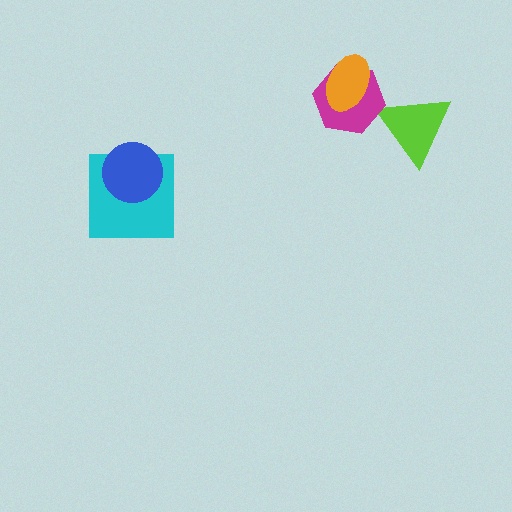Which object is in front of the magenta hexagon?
The orange ellipse is in front of the magenta hexagon.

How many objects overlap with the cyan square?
1 object overlaps with the cyan square.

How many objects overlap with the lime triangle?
1 object overlaps with the lime triangle.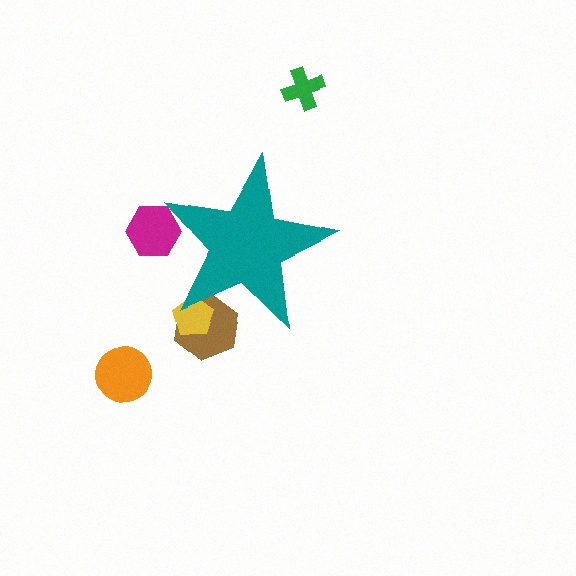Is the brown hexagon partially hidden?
Yes, the brown hexagon is partially hidden behind the teal star.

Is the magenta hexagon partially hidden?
Yes, the magenta hexagon is partially hidden behind the teal star.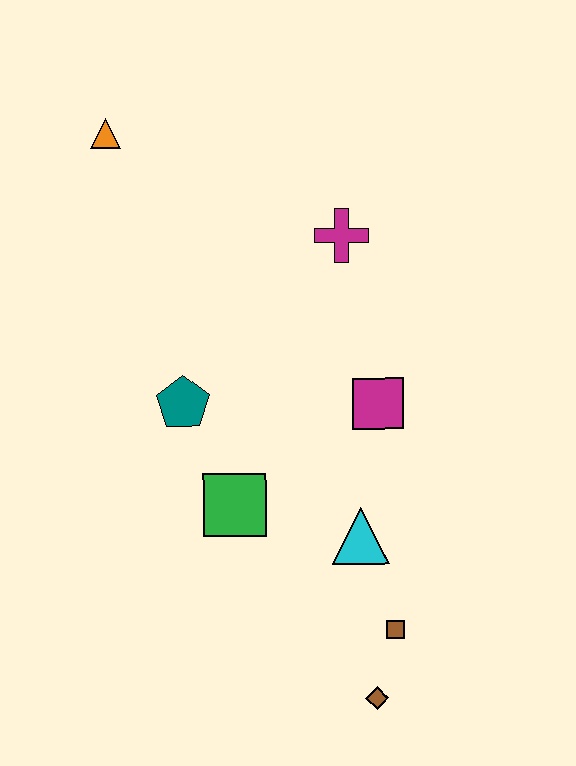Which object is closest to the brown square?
The brown diamond is closest to the brown square.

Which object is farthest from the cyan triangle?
The orange triangle is farthest from the cyan triangle.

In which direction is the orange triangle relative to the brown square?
The orange triangle is above the brown square.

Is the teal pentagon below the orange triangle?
Yes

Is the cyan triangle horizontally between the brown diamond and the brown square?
No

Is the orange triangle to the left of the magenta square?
Yes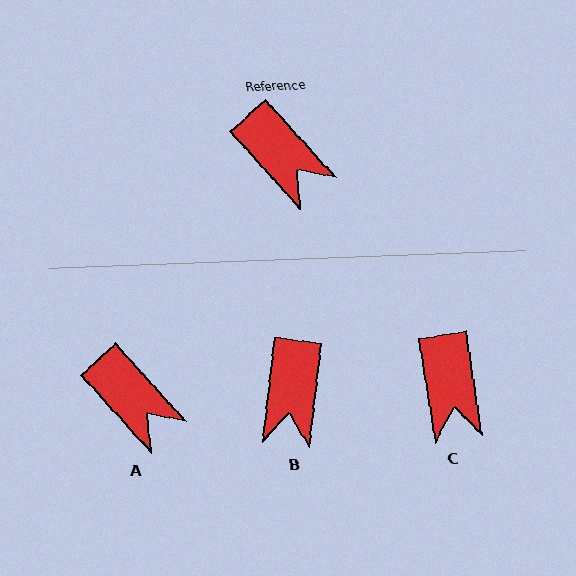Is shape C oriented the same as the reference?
No, it is off by about 33 degrees.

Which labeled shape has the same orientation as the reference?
A.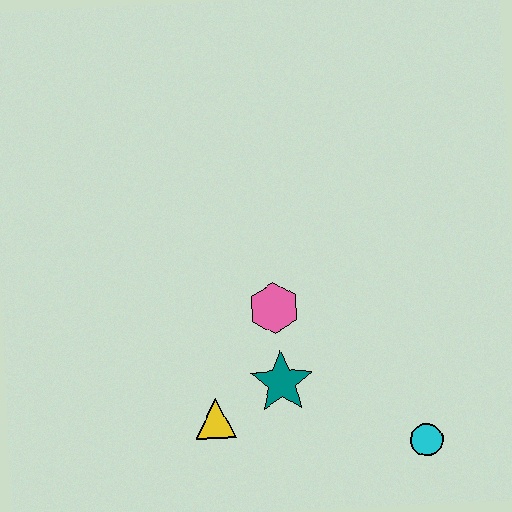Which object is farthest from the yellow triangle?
The cyan circle is farthest from the yellow triangle.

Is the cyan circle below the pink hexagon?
Yes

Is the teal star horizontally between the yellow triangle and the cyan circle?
Yes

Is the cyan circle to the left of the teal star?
No